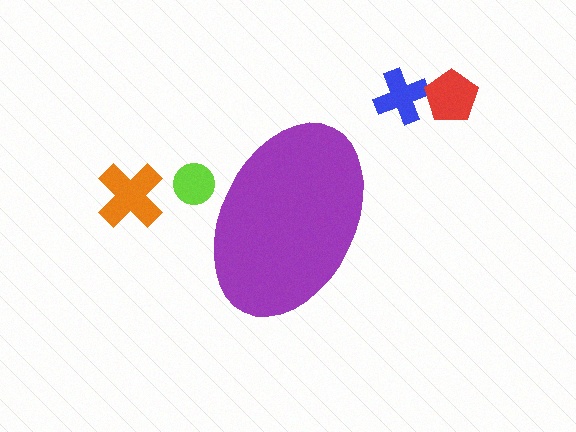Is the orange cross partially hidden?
No, the orange cross is fully visible.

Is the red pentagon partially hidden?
No, the red pentagon is fully visible.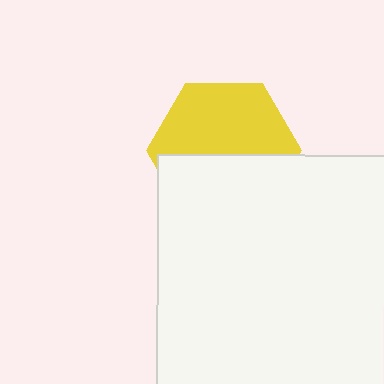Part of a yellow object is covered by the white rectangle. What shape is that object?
It is a hexagon.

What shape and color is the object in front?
The object in front is a white rectangle.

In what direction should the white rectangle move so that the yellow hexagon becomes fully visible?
The white rectangle should move down. That is the shortest direction to clear the overlap and leave the yellow hexagon fully visible.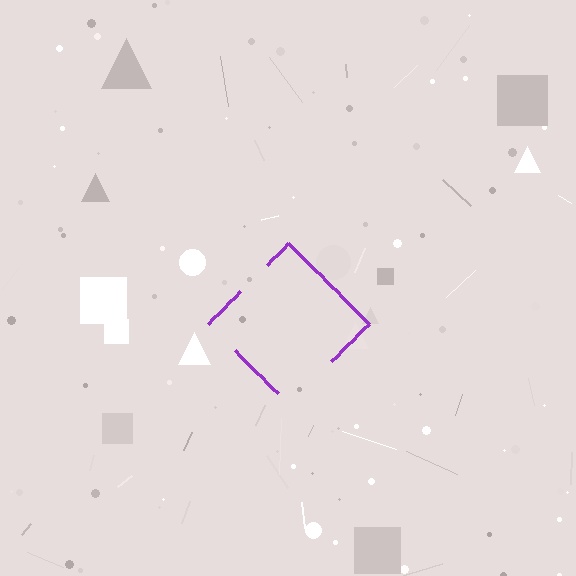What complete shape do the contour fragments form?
The contour fragments form a diamond.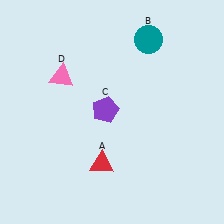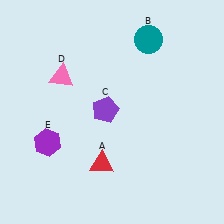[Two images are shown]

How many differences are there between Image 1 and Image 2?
There is 1 difference between the two images.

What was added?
A purple hexagon (E) was added in Image 2.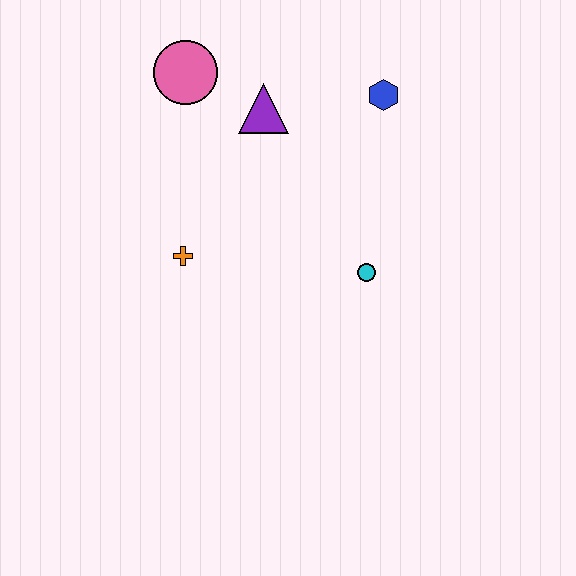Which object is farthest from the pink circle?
The cyan circle is farthest from the pink circle.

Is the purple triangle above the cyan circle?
Yes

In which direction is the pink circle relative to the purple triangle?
The pink circle is to the left of the purple triangle.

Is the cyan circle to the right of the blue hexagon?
No